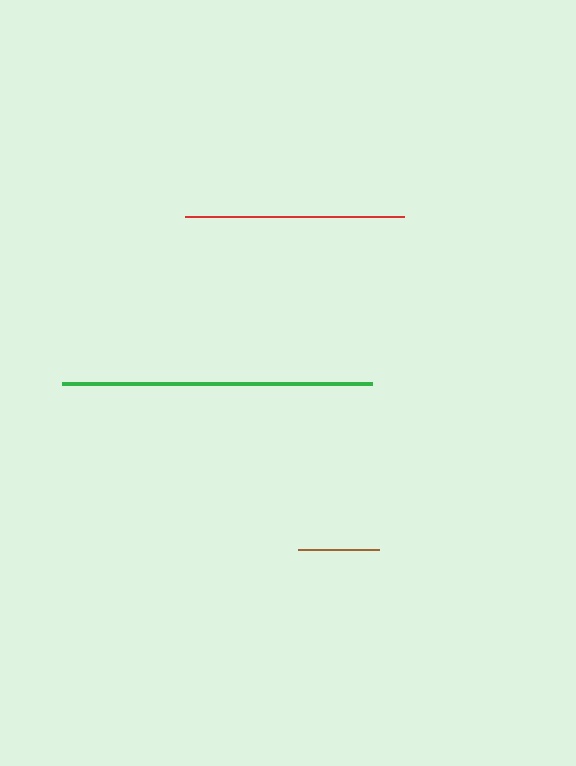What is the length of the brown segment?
The brown segment is approximately 81 pixels long.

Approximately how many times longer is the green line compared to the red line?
The green line is approximately 1.4 times the length of the red line.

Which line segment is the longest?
The green line is the longest at approximately 310 pixels.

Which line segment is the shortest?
The brown line is the shortest at approximately 81 pixels.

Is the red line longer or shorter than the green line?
The green line is longer than the red line.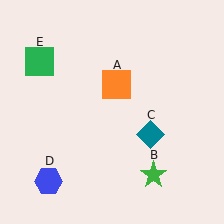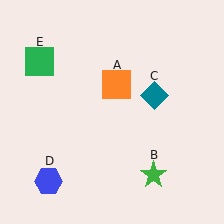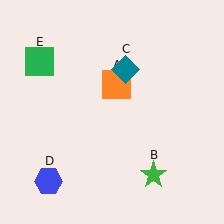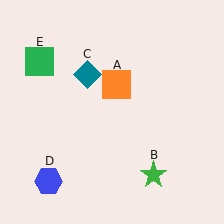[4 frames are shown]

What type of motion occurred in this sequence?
The teal diamond (object C) rotated counterclockwise around the center of the scene.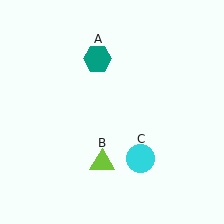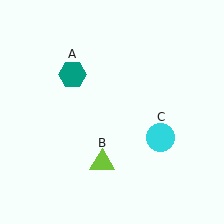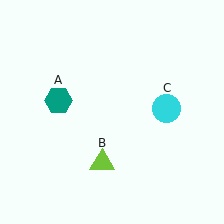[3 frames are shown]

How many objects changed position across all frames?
2 objects changed position: teal hexagon (object A), cyan circle (object C).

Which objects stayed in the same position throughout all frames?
Lime triangle (object B) remained stationary.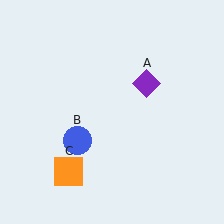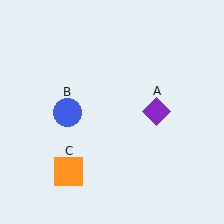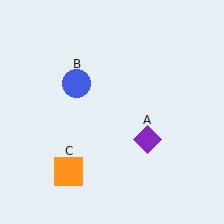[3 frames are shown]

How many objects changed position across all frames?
2 objects changed position: purple diamond (object A), blue circle (object B).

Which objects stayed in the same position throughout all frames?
Orange square (object C) remained stationary.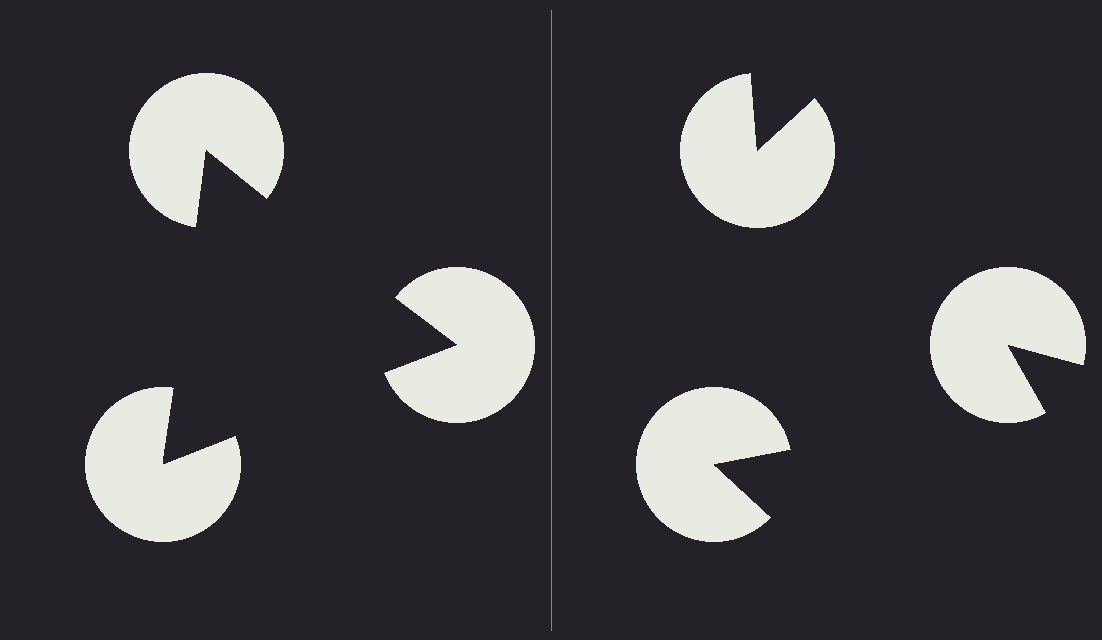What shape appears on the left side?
An illusory triangle.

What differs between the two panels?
The pac-man discs are positioned identically on both sides; only the wedge orientations differ. On the left they align to a triangle; on the right they are misaligned.